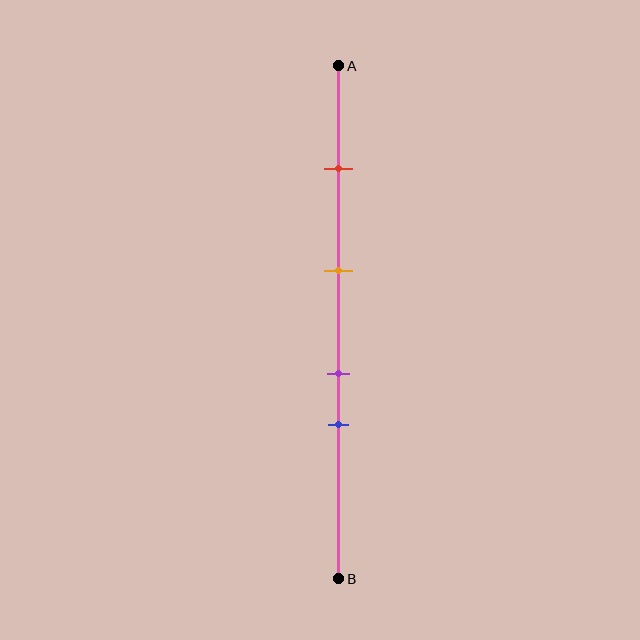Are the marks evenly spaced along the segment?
No, the marks are not evenly spaced.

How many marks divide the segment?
There are 4 marks dividing the segment.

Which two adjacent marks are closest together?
The purple and blue marks are the closest adjacent pair.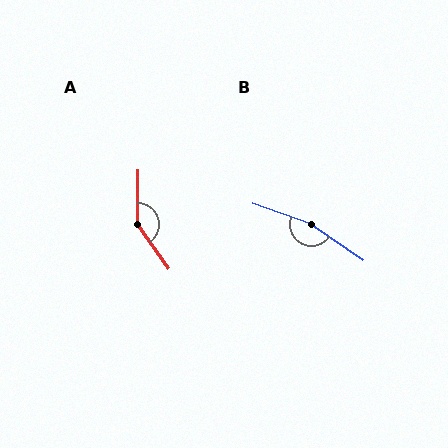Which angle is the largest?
B, at approximately 164 degrees.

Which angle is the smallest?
A, at approximately 144 degrees.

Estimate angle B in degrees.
Approximately 164 degrees.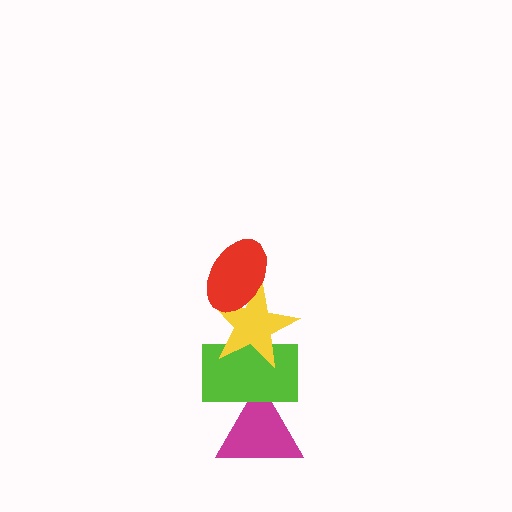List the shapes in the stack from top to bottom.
From top to bottom: the red ellipse, the yellow star, the lime rectangle, the magenta triangle.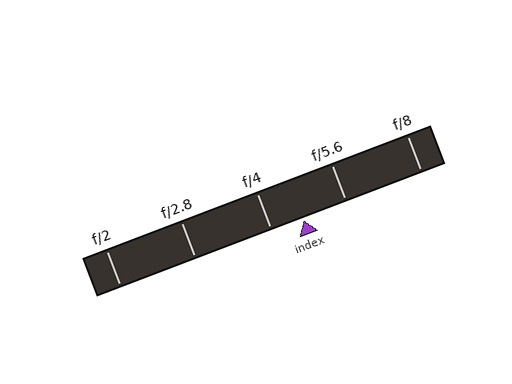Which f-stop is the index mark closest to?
The index mark is closest to f/4.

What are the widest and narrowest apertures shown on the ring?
The widest aperture shown is f/2 and the narrowest is f/8.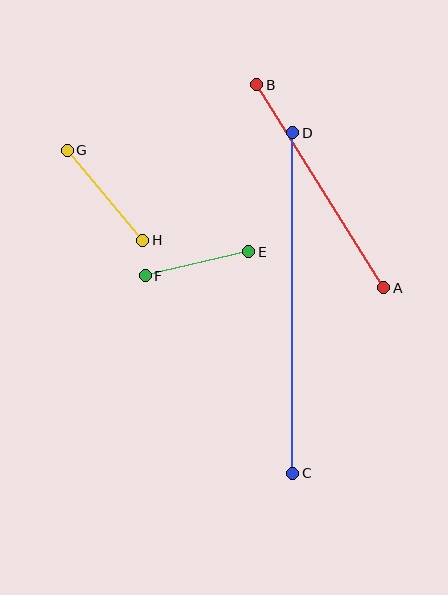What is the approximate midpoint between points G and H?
The midpoint is at approximately (105, 195) pixels.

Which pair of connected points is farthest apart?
Points C and D are farthest apart.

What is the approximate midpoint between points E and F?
The midpoint is at approximately (197, 264) pixels.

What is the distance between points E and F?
The distance is approximately 106 pixels.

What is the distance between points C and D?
The distance is approximately 341 pixels.